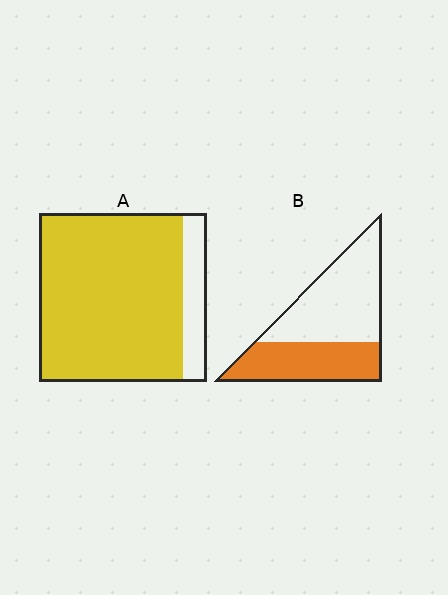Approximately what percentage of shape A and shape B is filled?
A is approximately 85% and B is approximately 40%.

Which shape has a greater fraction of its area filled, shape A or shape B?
Shape A.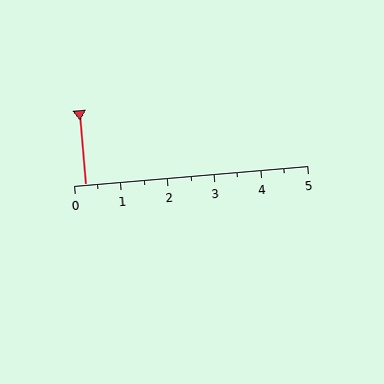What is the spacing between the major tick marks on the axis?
The major ticks are spaced 1 apart.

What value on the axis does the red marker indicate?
The marker indicates approximately 0.2.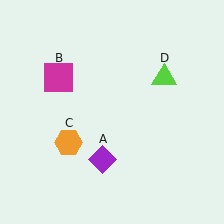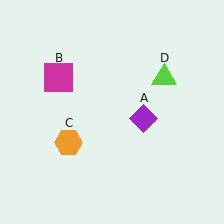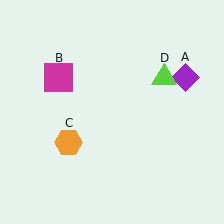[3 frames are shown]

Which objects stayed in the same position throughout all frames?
Magenta square (object B) and orange hexagon (object C) and lime triangle (object D) remained stationary.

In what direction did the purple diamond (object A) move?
The purple diamond (object A) moved up and to the right.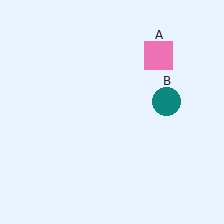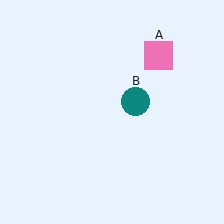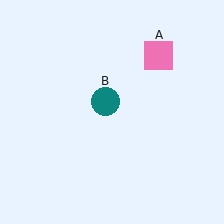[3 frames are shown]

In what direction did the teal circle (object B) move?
The teal circle (object B) moved left.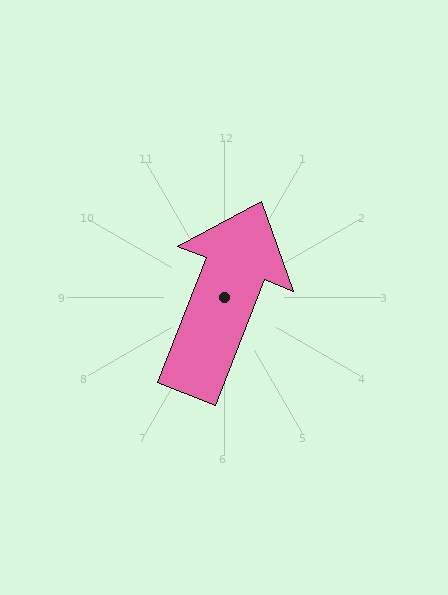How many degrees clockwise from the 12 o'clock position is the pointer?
Approximately 21 degrees.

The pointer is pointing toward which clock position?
Roughly 1 o'clock.